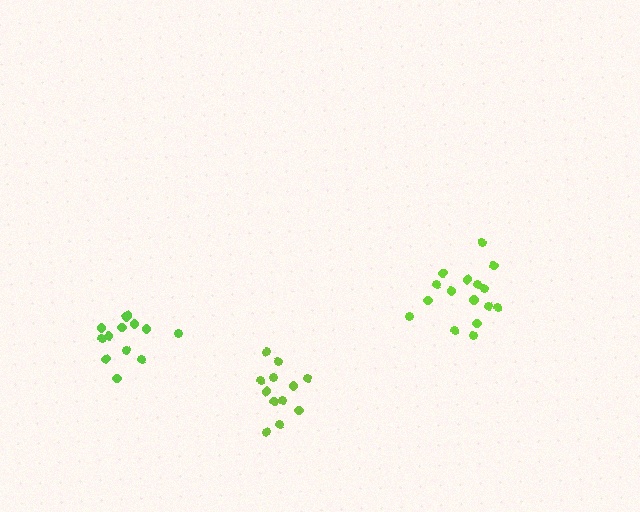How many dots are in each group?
Group 1: 16 dots, Group 2: 13 dots, Group 3: 12 dots (41 total).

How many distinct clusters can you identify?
There are 3 distinct clusters.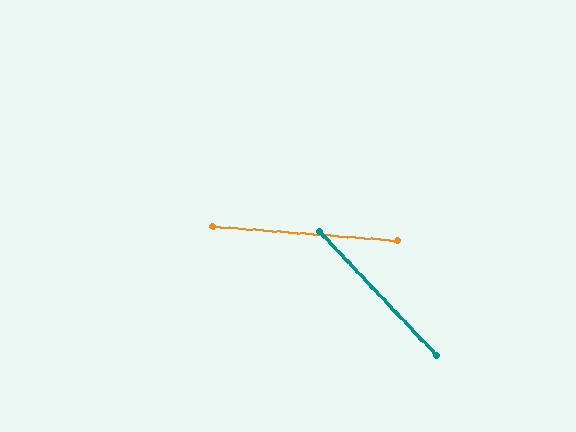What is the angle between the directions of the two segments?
Approximately 42 degrees.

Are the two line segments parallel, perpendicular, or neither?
Neither parallel nor perpendicular — they differ by about 42°.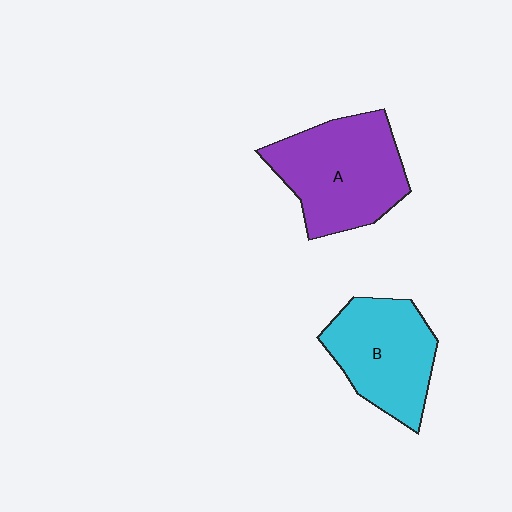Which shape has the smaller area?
Shape B (cyan).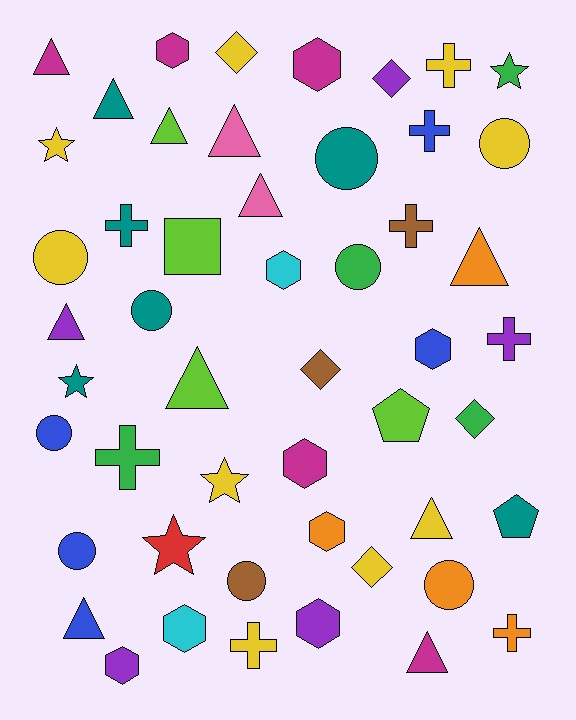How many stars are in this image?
There are 5 stars.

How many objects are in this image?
There are 50 objects.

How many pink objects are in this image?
There are 2 pink objects.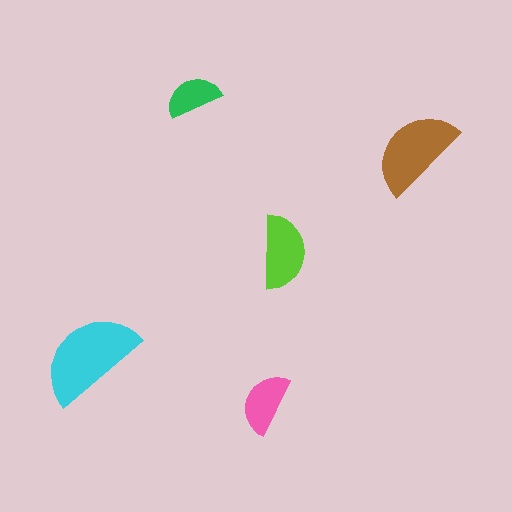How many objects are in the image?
There are 5 objects in the image.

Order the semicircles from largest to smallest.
the cyan one, the brown one, the lime one, the pink one, the green one.